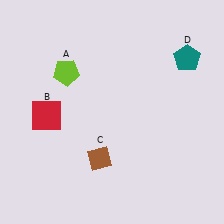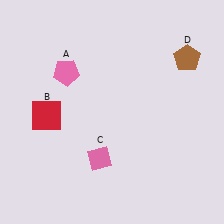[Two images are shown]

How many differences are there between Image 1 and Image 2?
There are 3 differences between the two images.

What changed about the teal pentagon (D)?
In Image 1, D is teal. In Image 2, it changed to brown.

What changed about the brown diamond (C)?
In Image 1, C is brown. In Image 2, it changed to pink.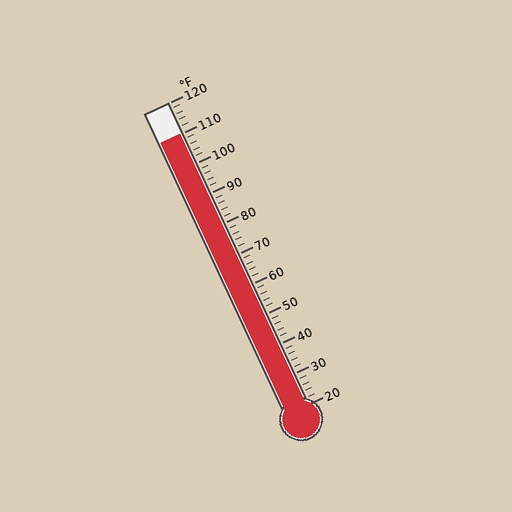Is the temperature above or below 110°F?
The temperature is at 110°F.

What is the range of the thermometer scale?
The thermometer scale ranges from 20°F to 120°F.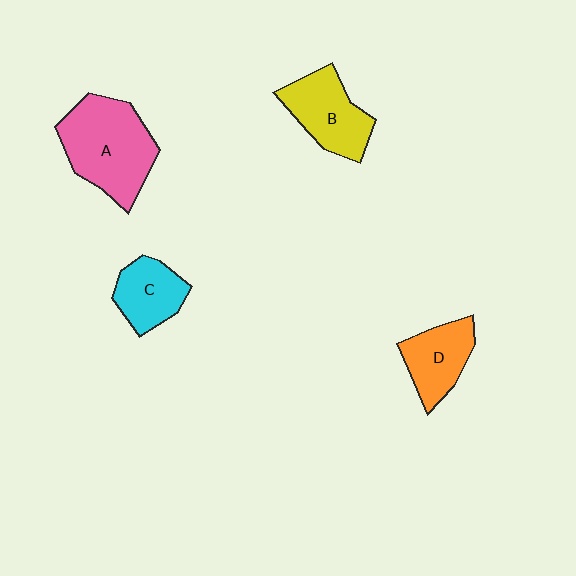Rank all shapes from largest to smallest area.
From largest to smallest: A (pink), B (yellow), D (orange), C (cyan).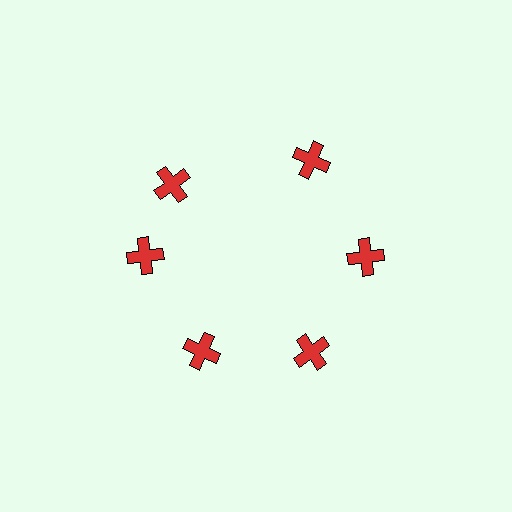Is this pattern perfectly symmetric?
No. The 6 red crosses are arranged in a ring, but one element near the 11 o'clock position is rotated out of alignment along the ring, breaking the 6-fold rotational symmetry.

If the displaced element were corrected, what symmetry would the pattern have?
It would have 6-fold rotational symmetry — the pattern would map onto itself every 60 degrees.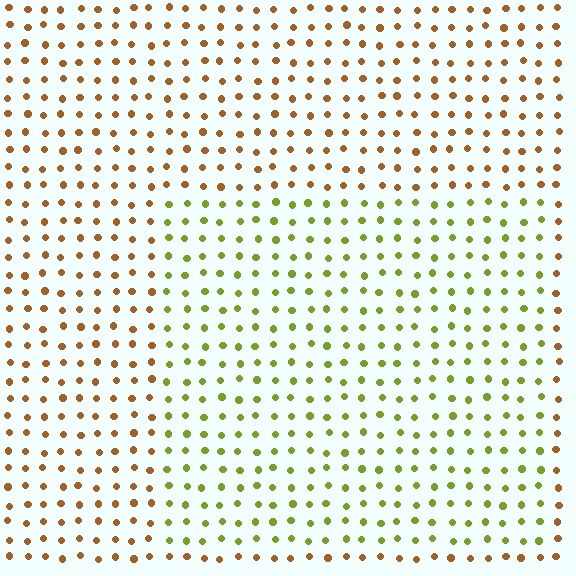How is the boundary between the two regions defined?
The boundary is defined purely by a slight shift in hue (about 53 degrees). Spacing, size, and orientation are identical on both sides.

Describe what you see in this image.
The image is filled with small brown elements in a uniform arrangement. A rectangle-shaped region is visible where the elements are tinted to a slightly different hue, forming a subtle color boundary.